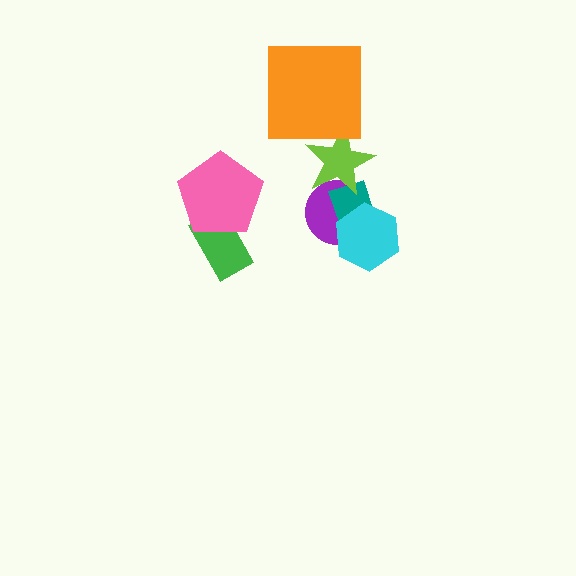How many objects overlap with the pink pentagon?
1 object overlaps with the pink pentagon.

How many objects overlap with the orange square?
1 object overlaps with the orange square.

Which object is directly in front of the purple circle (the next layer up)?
The teal diamond is directly in front of the purple circle.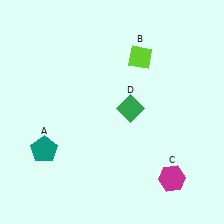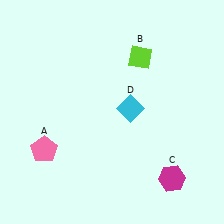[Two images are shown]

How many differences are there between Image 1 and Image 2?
There are 2 differences between the two images.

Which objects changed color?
A changed from teal to pink. D changed from green to cyan.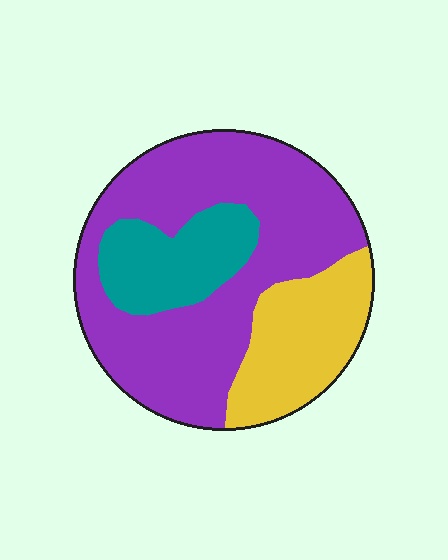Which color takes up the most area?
Purple, at roughly 60%.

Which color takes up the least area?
Teal, at roughly 15%.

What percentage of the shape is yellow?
Yellow takes up about one quarter (1/4) of the shape.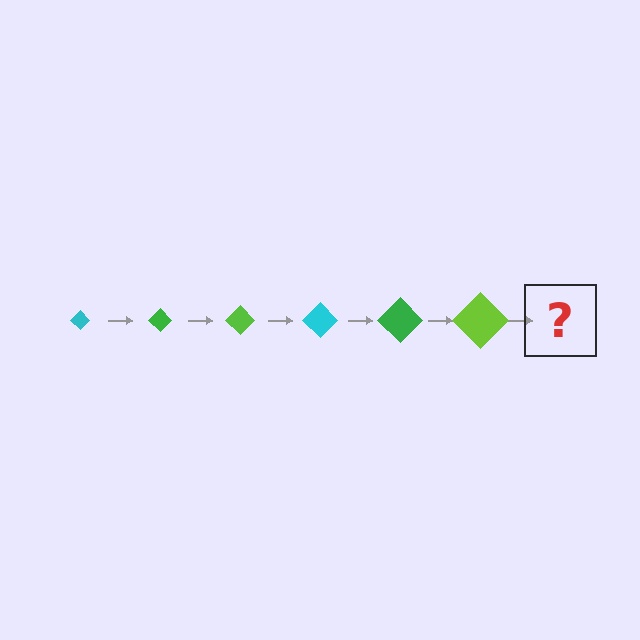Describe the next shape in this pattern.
It should be a cyan diamond, larger than the previous one.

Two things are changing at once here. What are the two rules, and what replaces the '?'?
The two rules are that the diamond grows larger each step and the color cycles through cyan, green, and lime. The '?' should be a cyan diamond, larger than the previous one.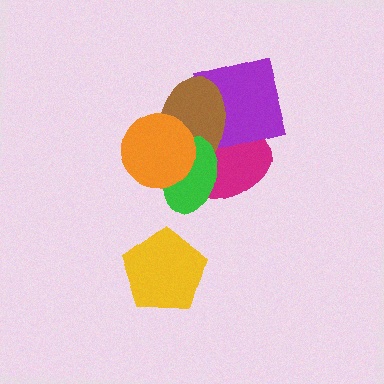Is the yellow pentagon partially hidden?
No, no other shape covers it.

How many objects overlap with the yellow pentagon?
0 objects overlap with the yellow pentagon.